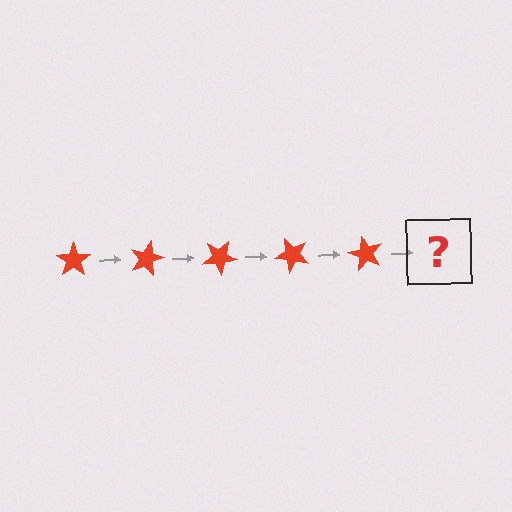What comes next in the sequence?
The next element should be a red star rotated 75 degrees.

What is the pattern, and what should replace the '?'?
The pattern is that the star rotates 15 degrees each step. The '?' should be a red star rotated 75 degrees.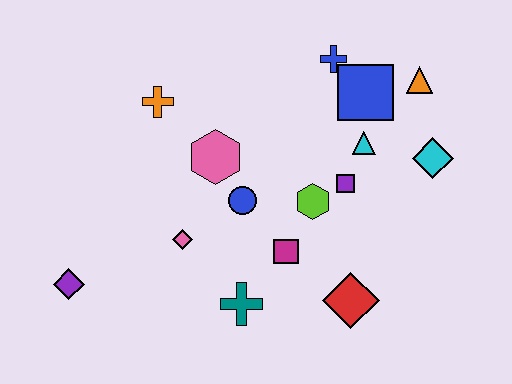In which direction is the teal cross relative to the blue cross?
The teal cross is below the blue cross.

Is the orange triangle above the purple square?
Yes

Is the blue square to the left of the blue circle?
No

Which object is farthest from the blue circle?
The orange triangle is farthest from the blue circle.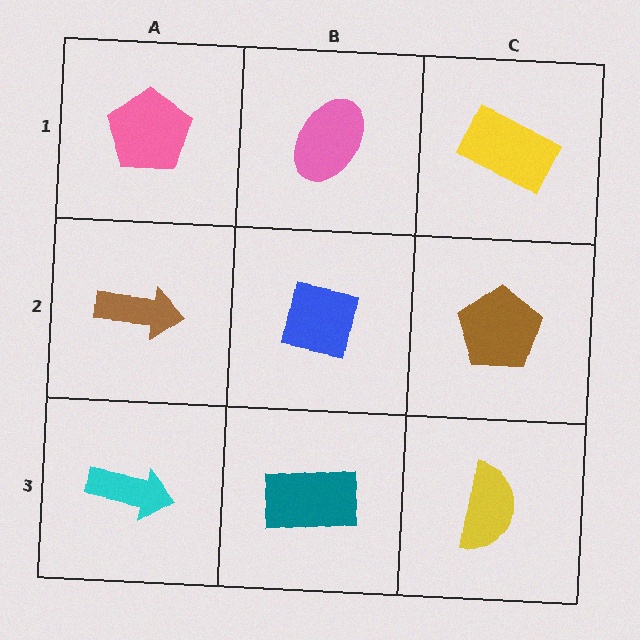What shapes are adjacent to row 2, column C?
A yellow rectangle (row 1, column C), a yellow semicircle (row 3, column C), a blue square (row 2, column B).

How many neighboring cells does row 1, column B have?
3.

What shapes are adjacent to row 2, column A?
A pink pentagon (row 1, column A), a cyan arrow (row 3, column A), a blue square (row 2, column B).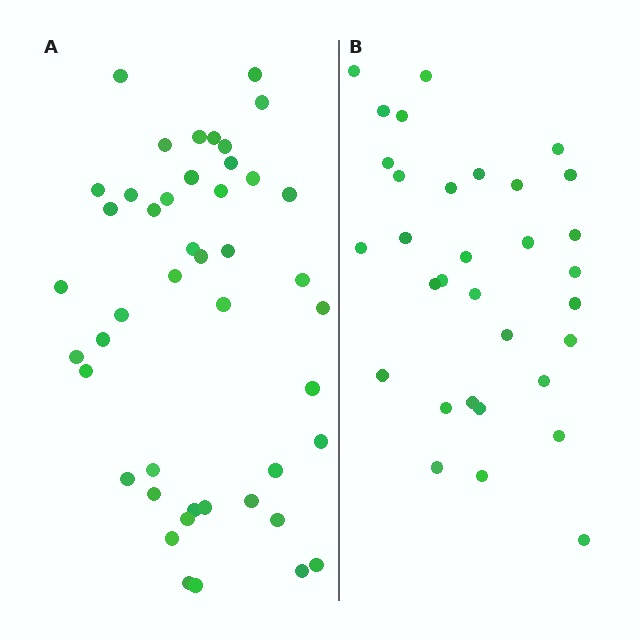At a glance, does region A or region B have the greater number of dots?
Region A (the left region) has more dots.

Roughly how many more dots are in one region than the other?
Region A has approximately 15 more dots than region B.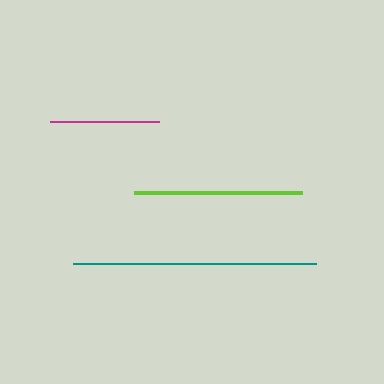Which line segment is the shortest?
The magenta line is the shortest at approximately 109 pixels.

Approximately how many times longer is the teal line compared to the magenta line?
The teal line is approximately 2.2 times the length of the magenta line.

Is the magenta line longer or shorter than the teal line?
The teal line is longer than the magenta line.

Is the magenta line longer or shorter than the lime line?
The lime line is longer than the magenta line.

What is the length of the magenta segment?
The magenta segment is approximately 109 pixels long.